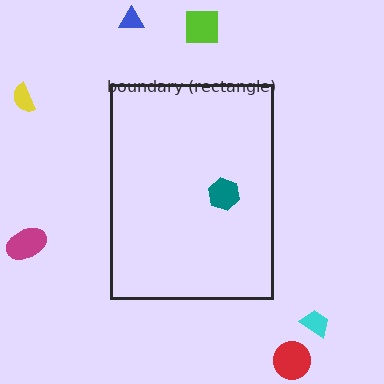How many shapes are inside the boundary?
1 inside, 6 outside.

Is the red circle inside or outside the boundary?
Outside.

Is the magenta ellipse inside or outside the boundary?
Outside.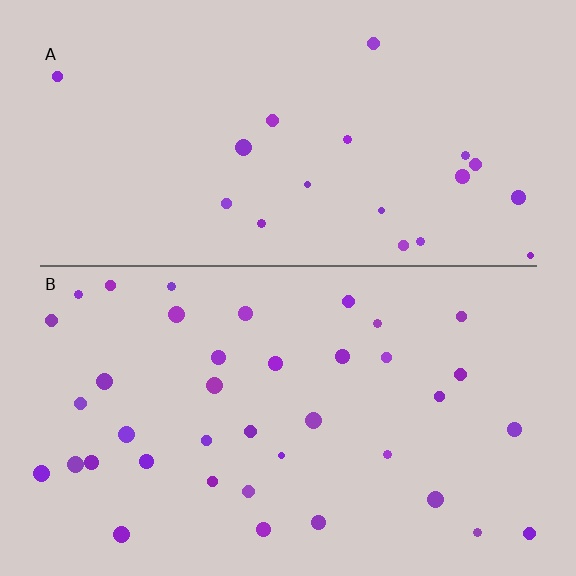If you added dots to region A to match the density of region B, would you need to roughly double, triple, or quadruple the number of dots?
Approximately double.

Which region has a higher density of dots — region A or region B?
B (the bottom).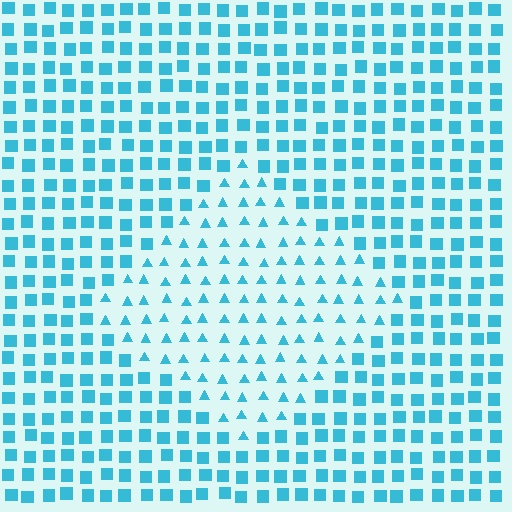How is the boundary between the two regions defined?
The boundary is defined by a change in element shape: triangles inside vs. squares outside. All elements share the same color and spacing.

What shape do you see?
I see a diamond.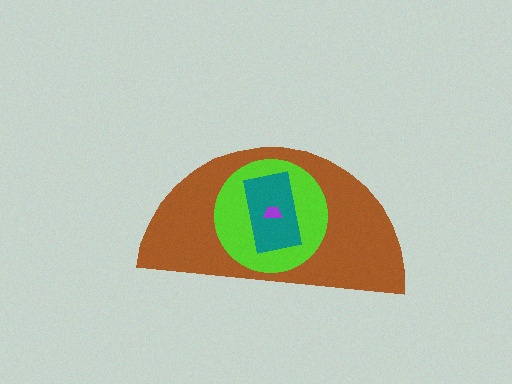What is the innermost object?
The purple trapezoid.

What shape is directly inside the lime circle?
The teal rectangle.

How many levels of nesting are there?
4.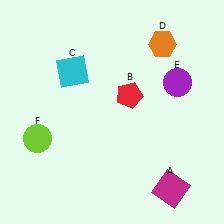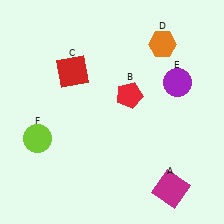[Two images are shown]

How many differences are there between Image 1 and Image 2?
There is 1 difference between the two images.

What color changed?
The square (C) changed from cyan in Image 1 to red in Image 2.